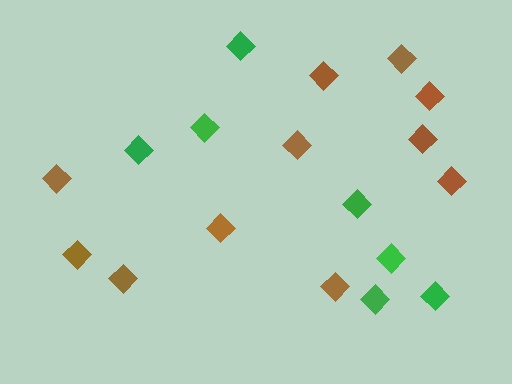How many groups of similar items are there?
There are 2 groups: one group of brown diamonds (11) and one group of green diamonds (7).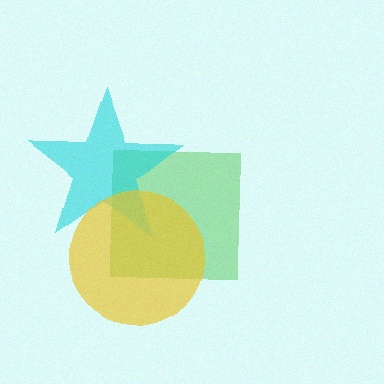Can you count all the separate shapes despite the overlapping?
Yes, there are 3 separate shapes.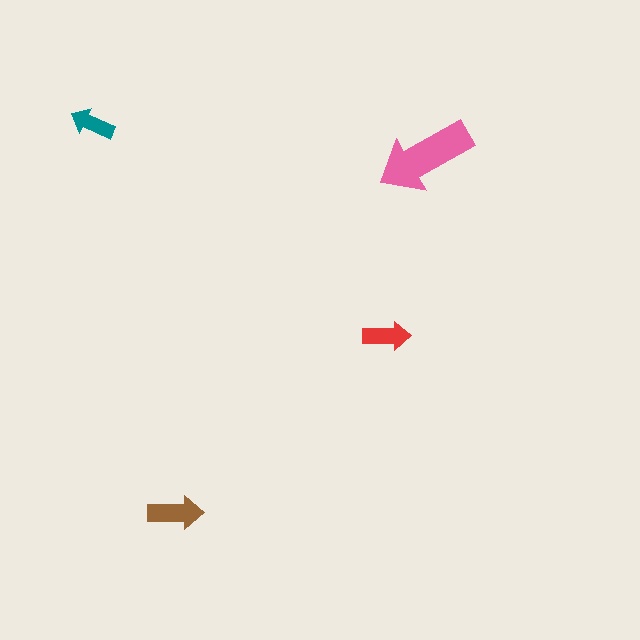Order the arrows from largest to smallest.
the pink one, the brown one, the red one, the teal one.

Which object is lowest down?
The brown arrow is bottommost.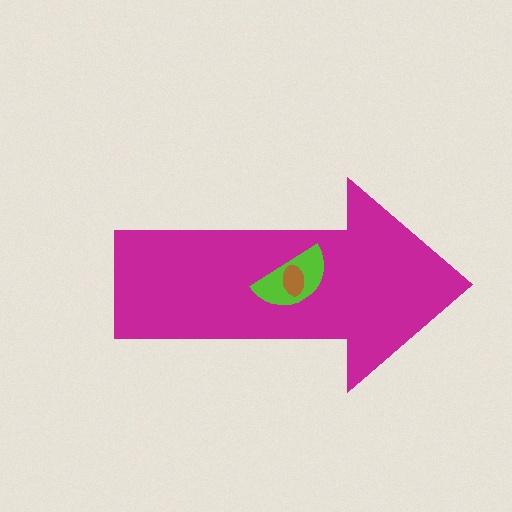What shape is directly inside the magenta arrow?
The lime semicircle.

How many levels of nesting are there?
3.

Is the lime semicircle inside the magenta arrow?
Yes.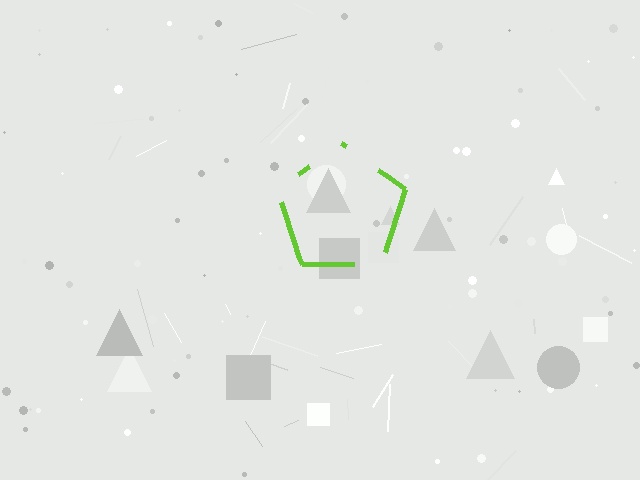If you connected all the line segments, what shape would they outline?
They would outline a pentagon.